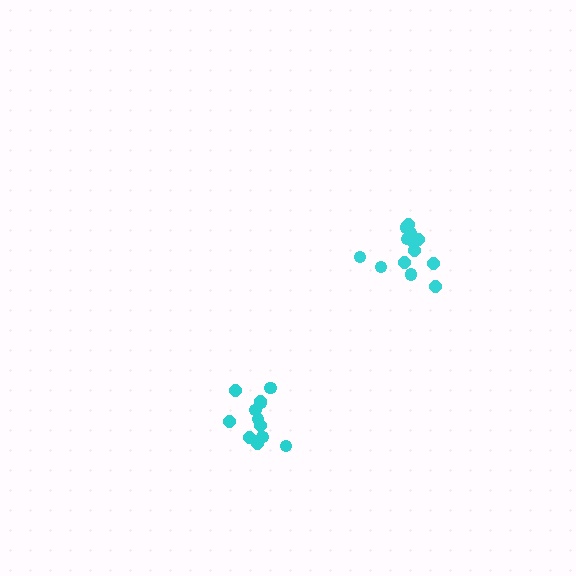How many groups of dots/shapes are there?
There are 2 groups.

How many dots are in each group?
Group 1: 12 dots, Group 2: 14 dots (26 total).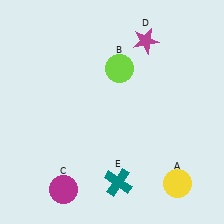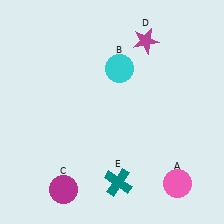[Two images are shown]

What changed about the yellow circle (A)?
In Image 1, A is yellow. In Image 2, it changed to pink.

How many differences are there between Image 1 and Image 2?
There are 2 differences between the two images.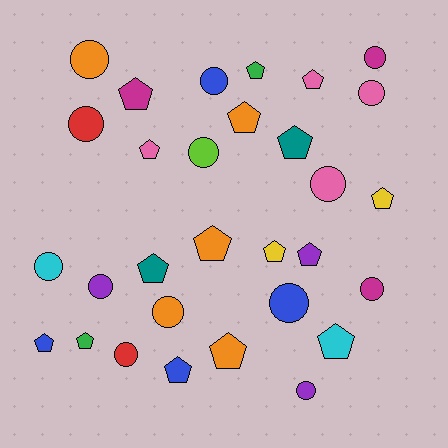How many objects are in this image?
There are 30 objects.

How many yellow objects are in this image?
There are 2 yellow objects.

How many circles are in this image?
There are 14 circles.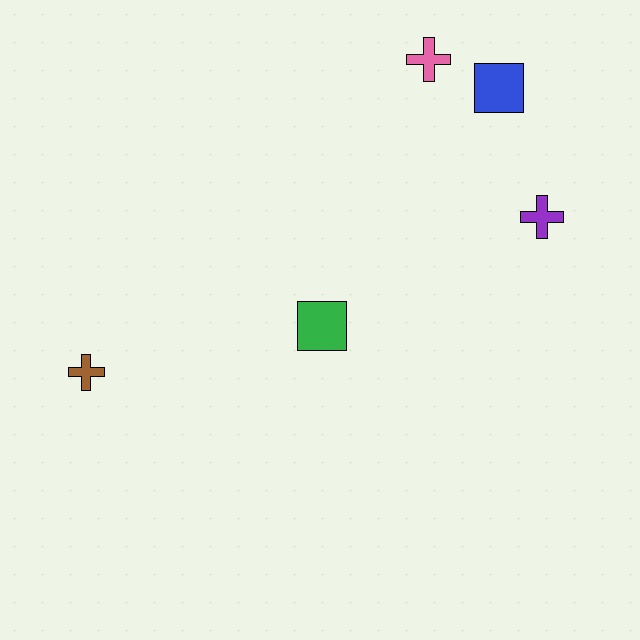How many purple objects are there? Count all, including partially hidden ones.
There is 1 purple object.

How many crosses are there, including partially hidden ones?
There are 3 crosses.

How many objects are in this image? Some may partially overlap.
There are 5 objects.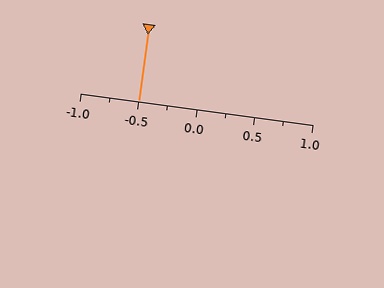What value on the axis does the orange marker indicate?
The marker indicates approximately -0.5.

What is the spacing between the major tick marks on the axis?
The major ticks are spaced 0.5 apart.